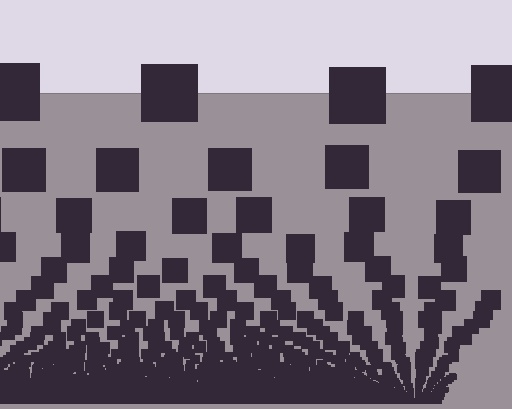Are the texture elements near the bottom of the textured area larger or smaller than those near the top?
Smaller. The gradient is inverted — elements near the bottom are smaller and denser.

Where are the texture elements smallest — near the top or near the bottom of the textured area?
Near the bottom.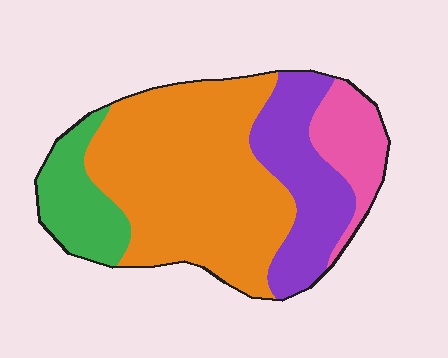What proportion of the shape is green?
Green covers roughly 15% of the shape.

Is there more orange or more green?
Orange.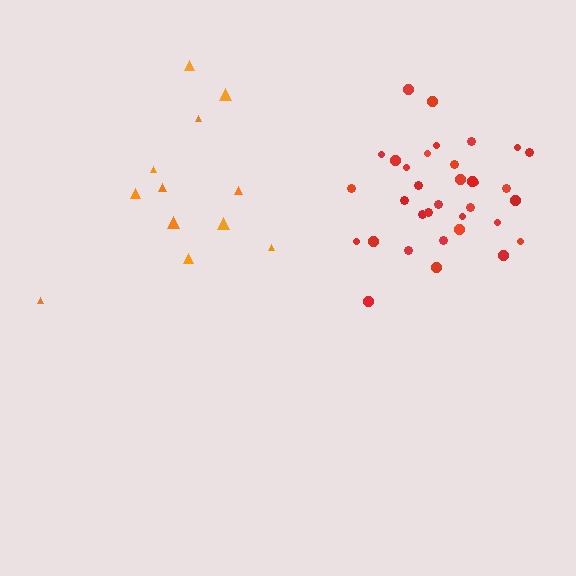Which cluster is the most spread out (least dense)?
Orange.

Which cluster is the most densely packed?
Red.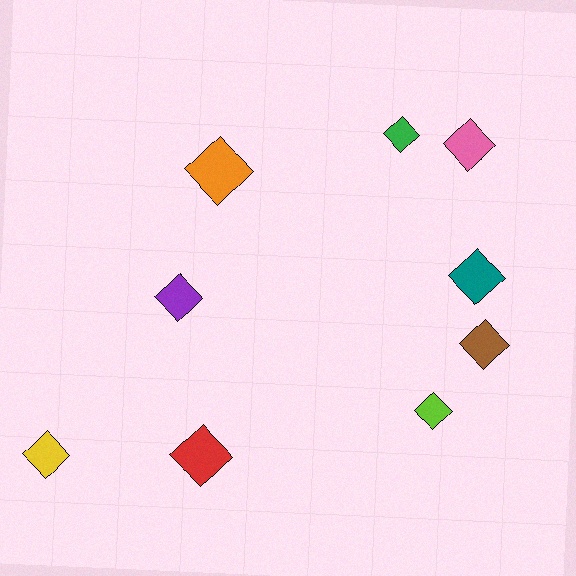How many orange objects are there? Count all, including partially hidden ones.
There is 1 orange object.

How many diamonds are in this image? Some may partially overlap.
There are 9 diamonds.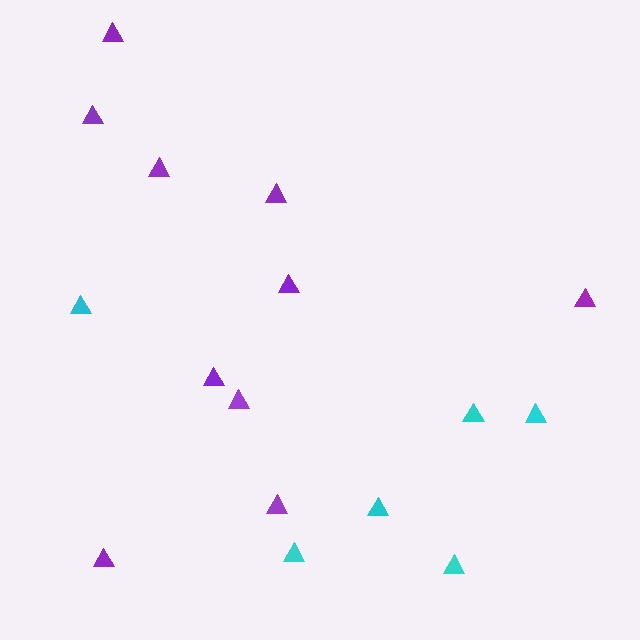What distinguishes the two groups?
There are 2 groups: one group of purple triangles (10) and one group of cyan triangles (6).